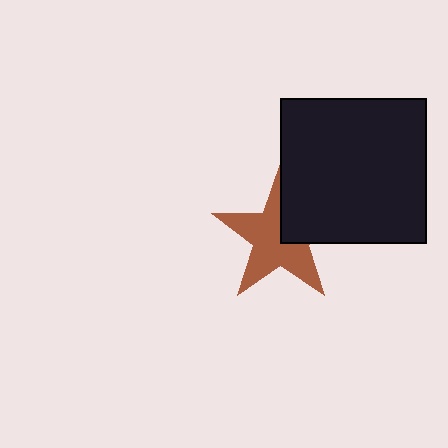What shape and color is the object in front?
The object in front is a black square.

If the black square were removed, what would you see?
You would see the complete brown star.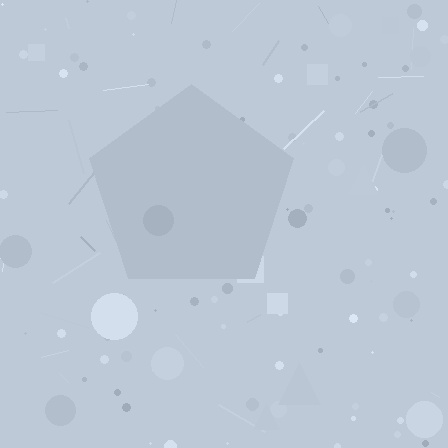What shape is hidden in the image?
A pentagon is hidden in the image.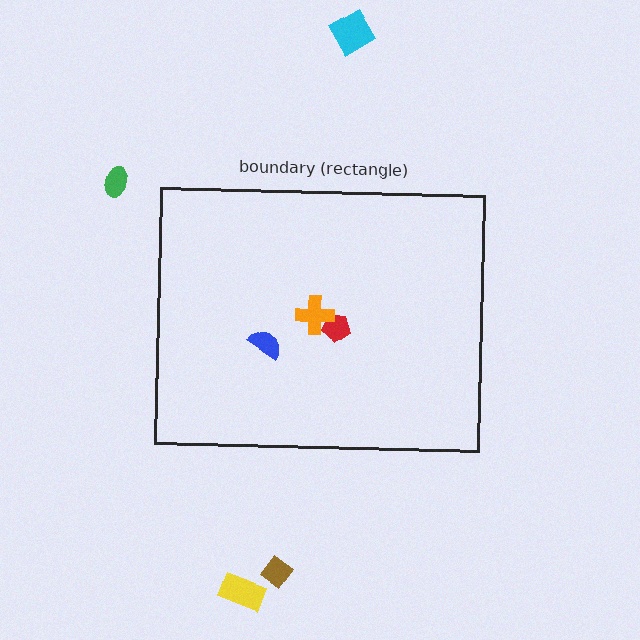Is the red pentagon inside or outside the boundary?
Inside.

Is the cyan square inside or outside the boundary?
Outside.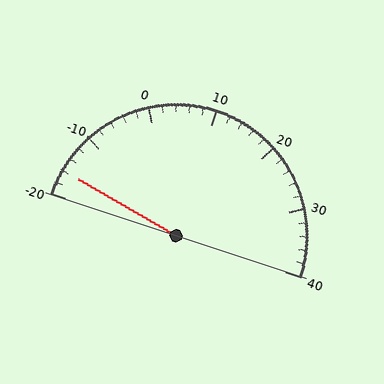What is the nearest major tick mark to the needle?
The nearest major tick mark is -20.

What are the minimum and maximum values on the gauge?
The gauge ranges from -20 to 40.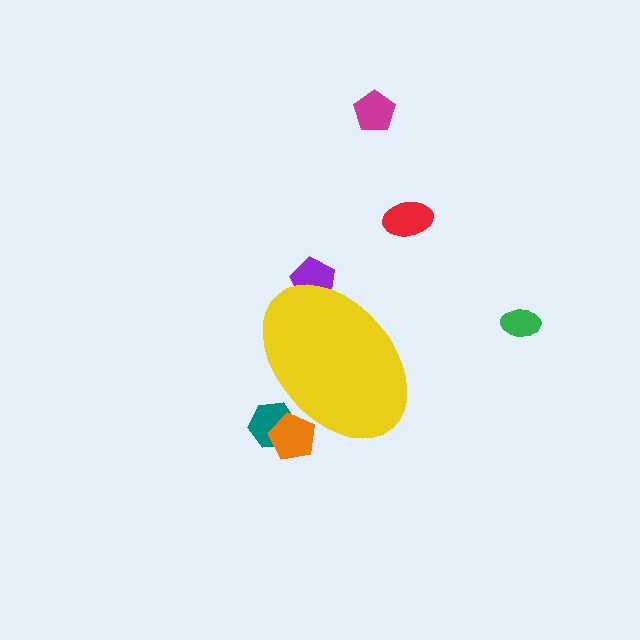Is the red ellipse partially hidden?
No, the red ellipse is fully visible.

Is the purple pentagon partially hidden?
Yes, the purple pentagon is partially hidden behind the yellow ellipse.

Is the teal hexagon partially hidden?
Yes, the teal hexagon is partially hidden behind the yellow ellipse.